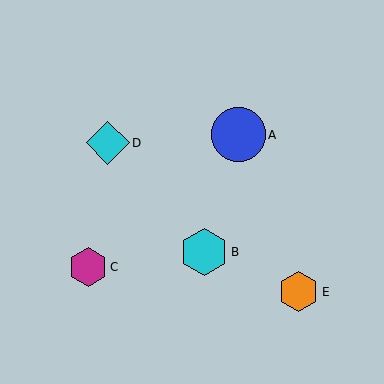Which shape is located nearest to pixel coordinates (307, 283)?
The orange hexagon (labeled E) at (299, 292) is nearest to that location.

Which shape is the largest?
The blue circle (labeled A) is the largest.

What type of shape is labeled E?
Shape E is an orange hexagon.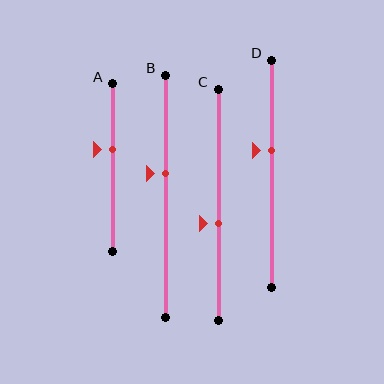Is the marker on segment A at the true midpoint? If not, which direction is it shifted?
No, the marker on segment A is shifted upward by about 11% of the segment length.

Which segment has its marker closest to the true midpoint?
Segment C has its marker closest to the true midpoint.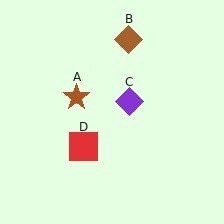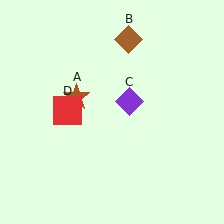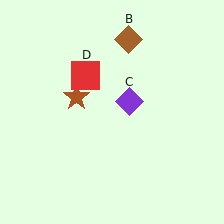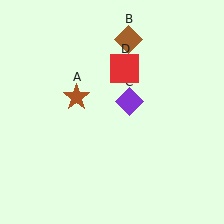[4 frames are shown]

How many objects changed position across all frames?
1 object changed position: red square (object D).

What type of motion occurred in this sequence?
The red square (object D) rotated clockwise around the center of the scene.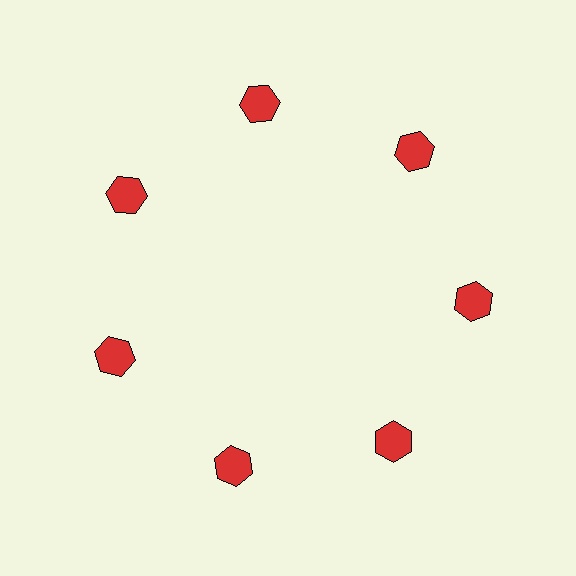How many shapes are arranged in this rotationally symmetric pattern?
There are 7 shapes, arranged in 7 groups of 1.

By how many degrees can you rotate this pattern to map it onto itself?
The pattern maps onto itself every 51 degrees of rotation.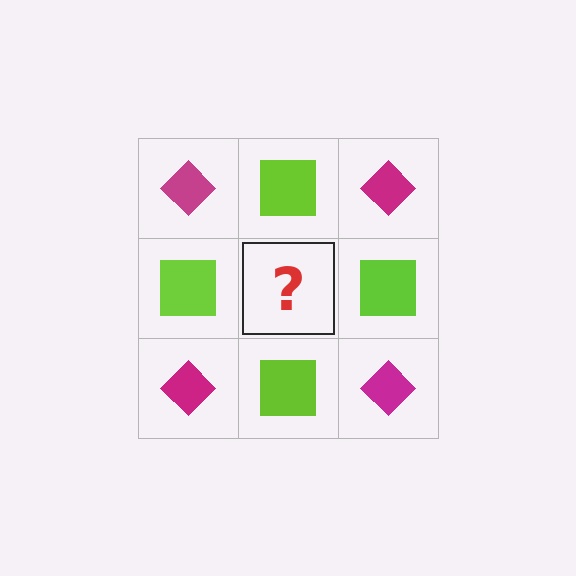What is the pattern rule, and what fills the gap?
The rule is that it alternates magenta diamond and lime square in a checkerboard pattern. The gap should be filled with a magenta diamond.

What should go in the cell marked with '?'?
The missing cell should contain a magenta diamond.